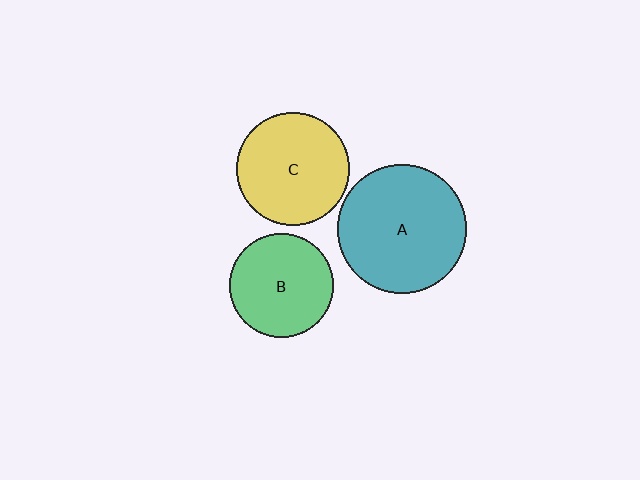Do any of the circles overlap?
No, none of the circles overlap.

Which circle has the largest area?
Circle A (teal).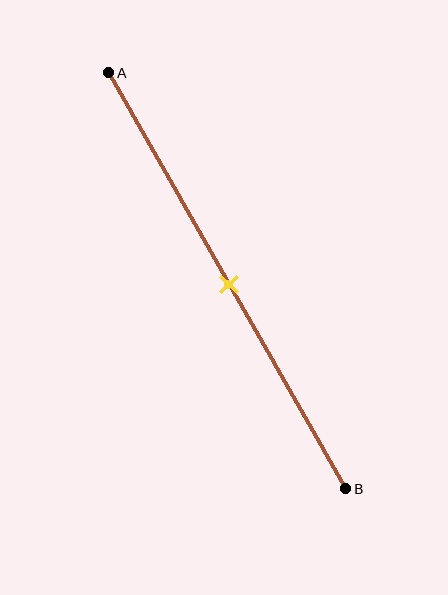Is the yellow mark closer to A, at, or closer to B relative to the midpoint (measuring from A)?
The yellow mark is approximately at the midpoint of segment AB.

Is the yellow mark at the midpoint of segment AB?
Yes, the mark is approximately at the midpoint.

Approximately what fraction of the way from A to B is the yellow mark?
The yellow mark is approximately 50% of the way from A to B.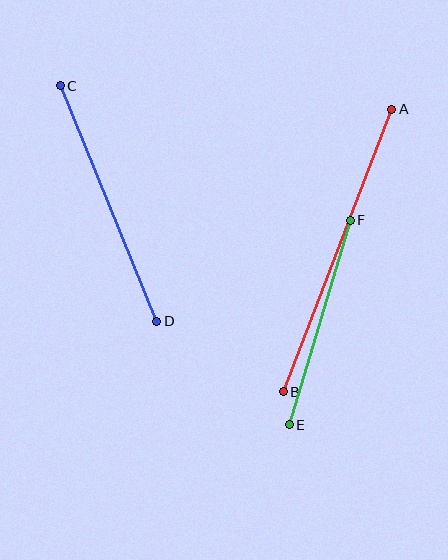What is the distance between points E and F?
The distance is approximately 214 pixels.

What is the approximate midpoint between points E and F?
The midpoint is at approximately (320, 323) pixels.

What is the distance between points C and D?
The distance is approximately 254 pixels.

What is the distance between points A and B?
The distance is approximately 303 pixels.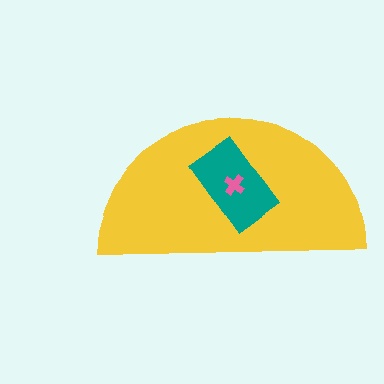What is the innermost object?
The pink cross.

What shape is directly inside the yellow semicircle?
The teal rectangle.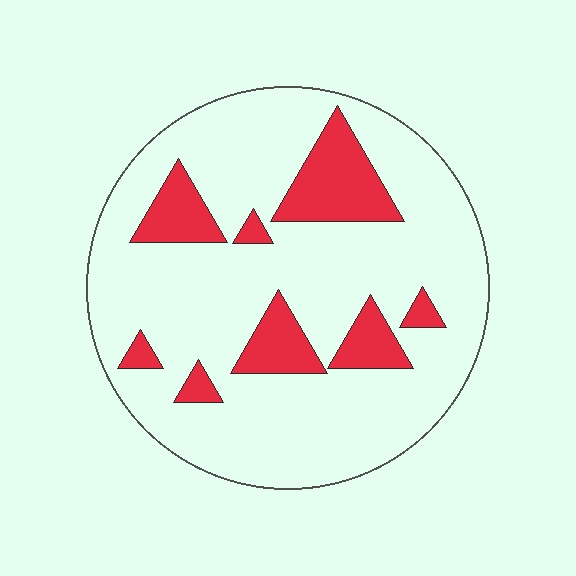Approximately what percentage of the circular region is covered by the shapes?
Approximately 20%.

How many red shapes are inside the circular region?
8.